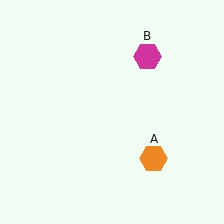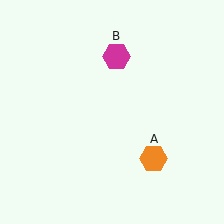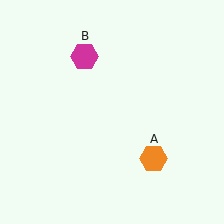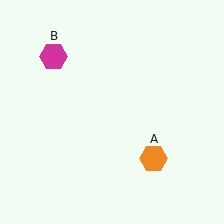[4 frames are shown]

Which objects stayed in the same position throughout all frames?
Orange hexagon (object A) remained stationary.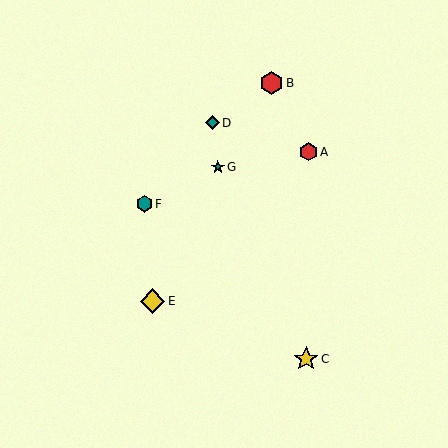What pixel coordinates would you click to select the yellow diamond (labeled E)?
Click at (153, 301) to select the yellow diamond E.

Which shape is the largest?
The yellow diamond (labeled E) is the largest.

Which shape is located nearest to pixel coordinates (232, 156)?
The teal star (labeled G) at (218, 167) is nearest to that location.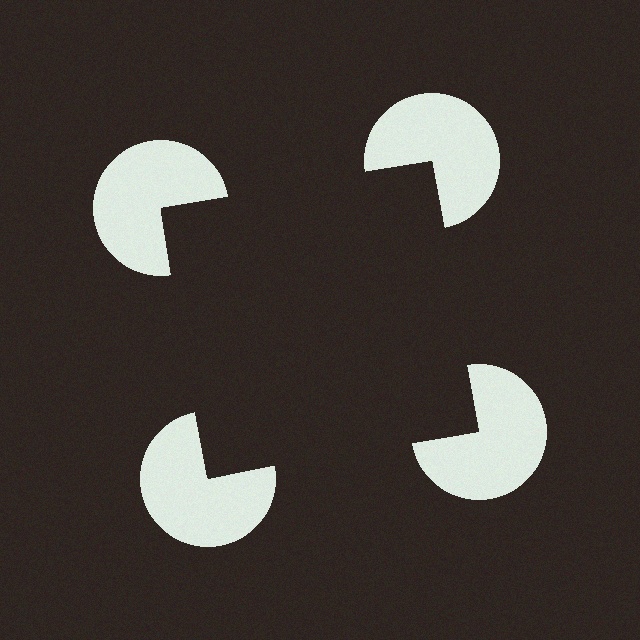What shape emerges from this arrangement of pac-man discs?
An illusory square — its edges are inferred from the aligned wedge cuts in the pac-man discs, not physically drawn.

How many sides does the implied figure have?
4 sides.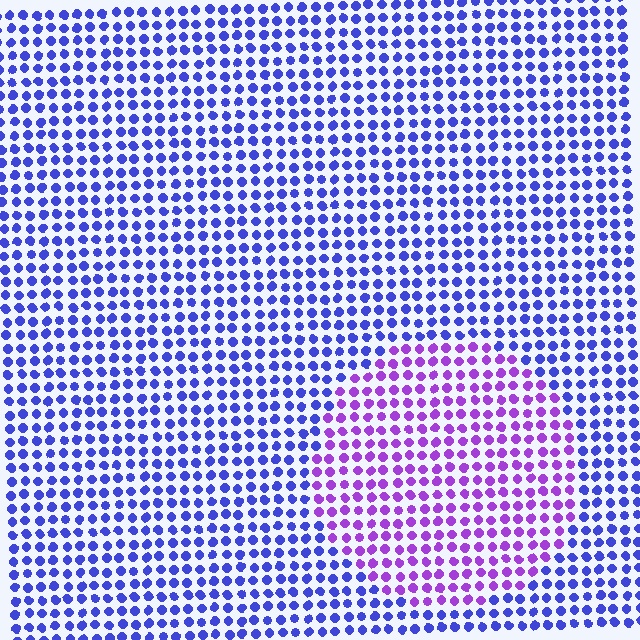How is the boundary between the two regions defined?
The boundary is defined purely by a slight shift in hue (about 43 degrees). Spacing, size, and orientation are identical on both sides.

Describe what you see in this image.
The image is filled with small blue elements in a uniform arrangement. A circle-shaped region is visible where the elements are tinted to a slightly different hue, forming a subtle color boundary.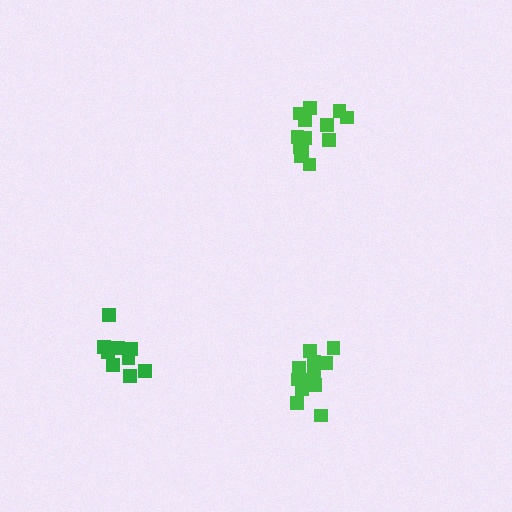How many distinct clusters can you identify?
There are 3 distinct clusters.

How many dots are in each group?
Group 1: 12 dots, Group 2: 9 dots, Group 3: 13 dots (34 total).